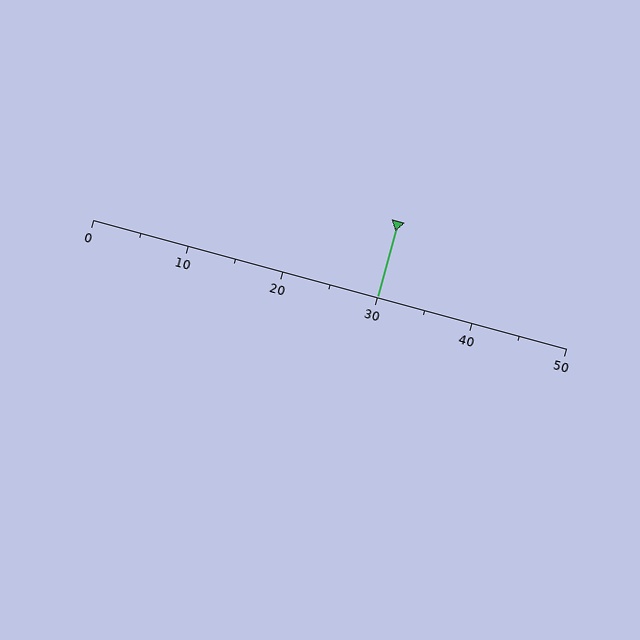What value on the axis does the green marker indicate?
The marker indicates approximately 30.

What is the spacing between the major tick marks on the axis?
The major ticks are spaced 10 apart.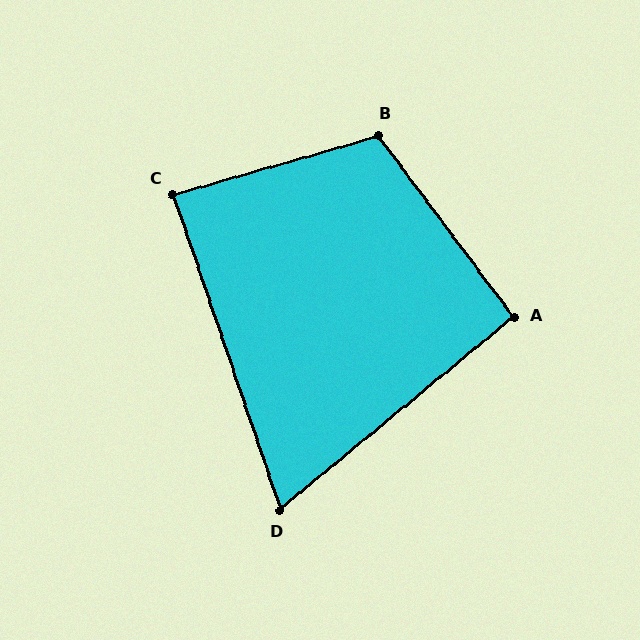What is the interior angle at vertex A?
Approximately 93 degrees (approximately right).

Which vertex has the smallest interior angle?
D, at approximately 69 degrees.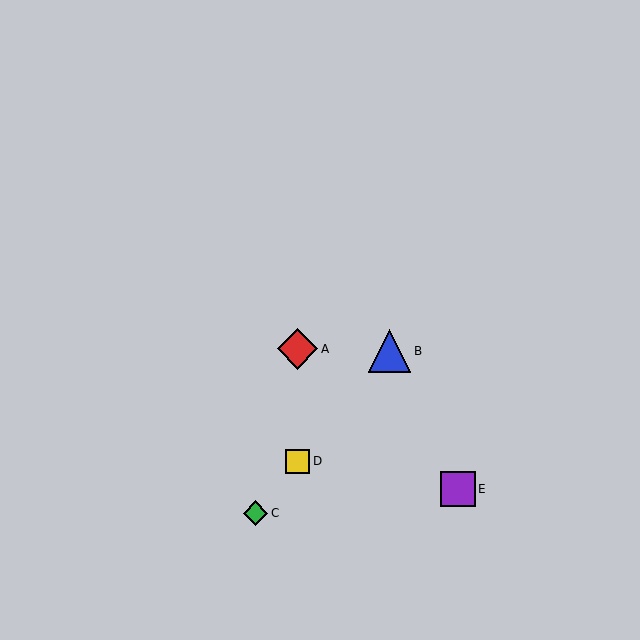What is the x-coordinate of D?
Object D is at x≈297.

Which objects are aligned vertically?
Objects A, D are aligned vertically.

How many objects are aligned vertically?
2 objects (A, D) are aligned vertically.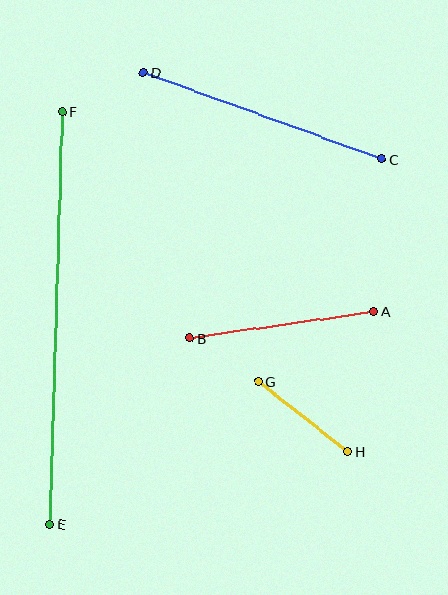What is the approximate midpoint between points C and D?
The midpoint is at approximately (263, 116) pixels.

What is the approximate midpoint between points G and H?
The midpoint is at approximately (303, 417) pixels.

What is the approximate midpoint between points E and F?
The midpoint is at approximately (56, 318) pixels.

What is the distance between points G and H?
The distance is approximately 114 pixels.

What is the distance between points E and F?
The distance is approximately 413 pixels.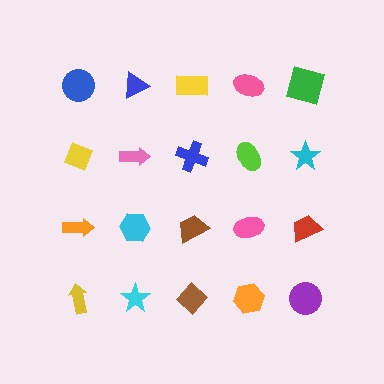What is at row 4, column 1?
A yellow arrow.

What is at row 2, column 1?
A yellow diamond.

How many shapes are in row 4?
5 shapes.